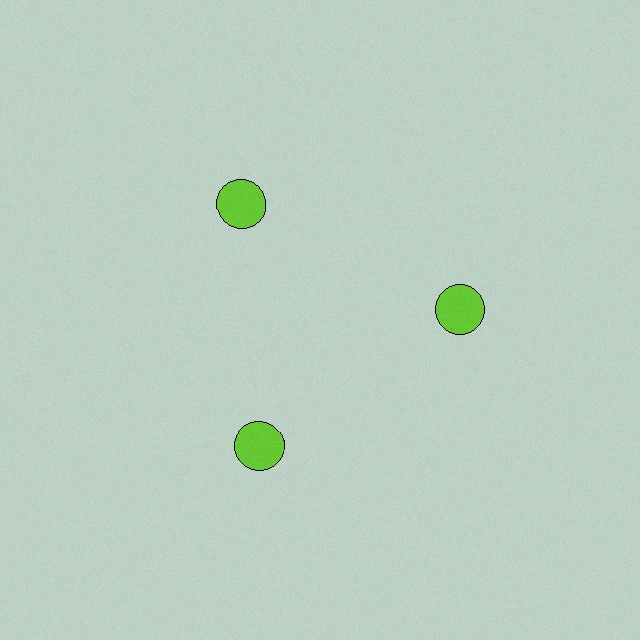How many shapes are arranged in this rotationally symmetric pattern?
There are 3 shapes, arranged in 3 groups of 1.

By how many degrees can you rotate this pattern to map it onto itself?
The pattern maps onto itself every 120 degrees of rotation.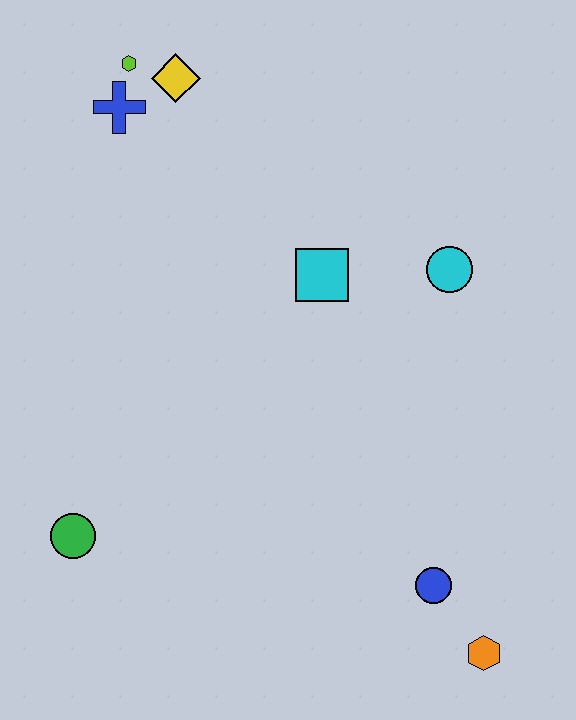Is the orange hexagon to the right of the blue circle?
Yes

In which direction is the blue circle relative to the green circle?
The blue circle is to the right of the green circle.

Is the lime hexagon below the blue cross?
No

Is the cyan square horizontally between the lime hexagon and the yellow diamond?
No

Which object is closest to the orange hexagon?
The blue circle is closest to the orange hexagon.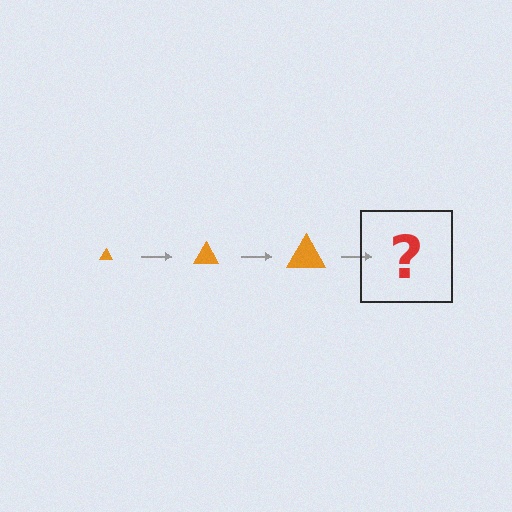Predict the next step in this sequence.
The next step is an orange triangle, larger than the previous one.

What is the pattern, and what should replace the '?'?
The pattern is that the triangle gets progressively larger each step. The '?' should be an orange triangle, larger than the previous one.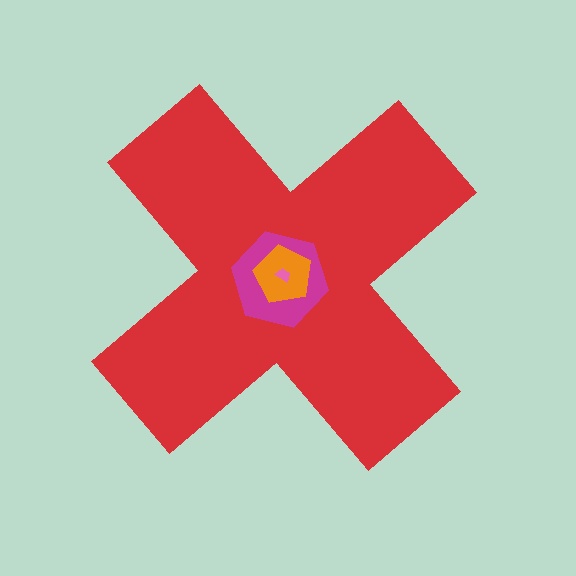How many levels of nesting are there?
4.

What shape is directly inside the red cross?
The magenta hexagon.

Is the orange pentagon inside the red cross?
Yes.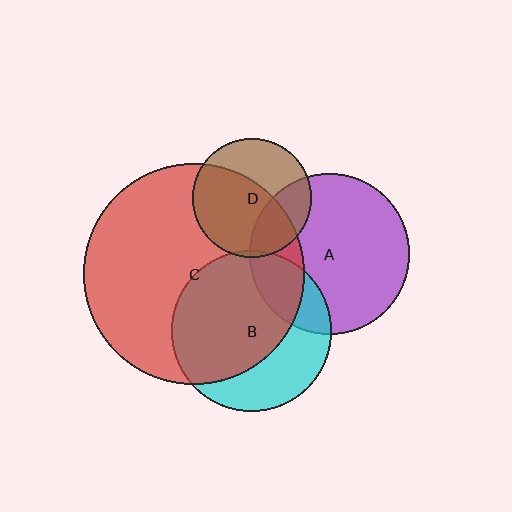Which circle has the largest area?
Circle C (red).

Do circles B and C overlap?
Yes.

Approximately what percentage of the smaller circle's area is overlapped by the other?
Approximately 65%.